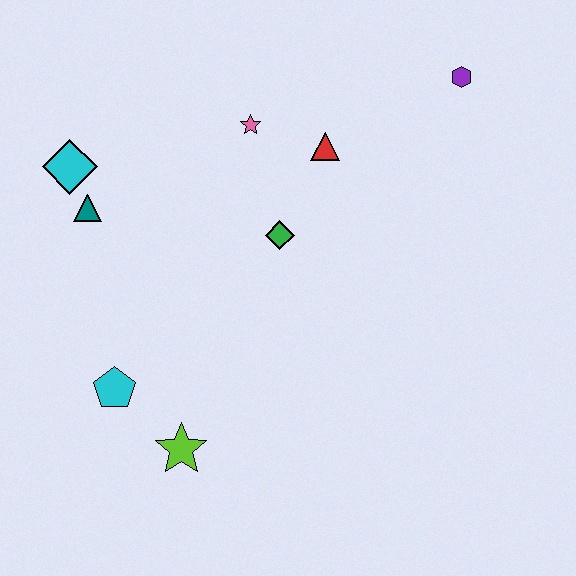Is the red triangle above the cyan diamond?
Yes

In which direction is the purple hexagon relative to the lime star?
The purple hexagon is above the lime star.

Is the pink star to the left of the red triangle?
Yes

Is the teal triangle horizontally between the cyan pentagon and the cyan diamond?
Yes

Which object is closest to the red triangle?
The pink star is closest to the red triangle.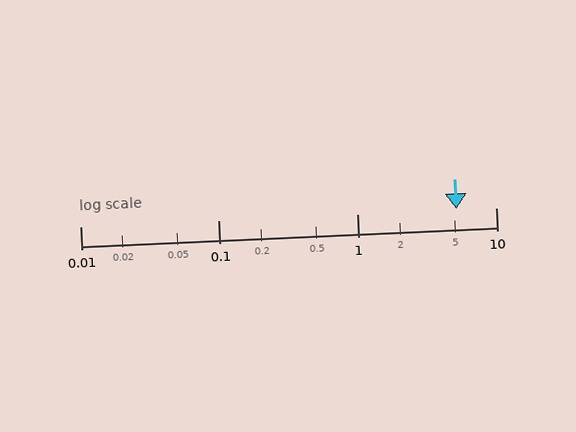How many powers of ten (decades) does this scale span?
The scale spans 3 decades, from 0.01 to 10.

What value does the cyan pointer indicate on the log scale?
The pointer indicates approximately 5.2.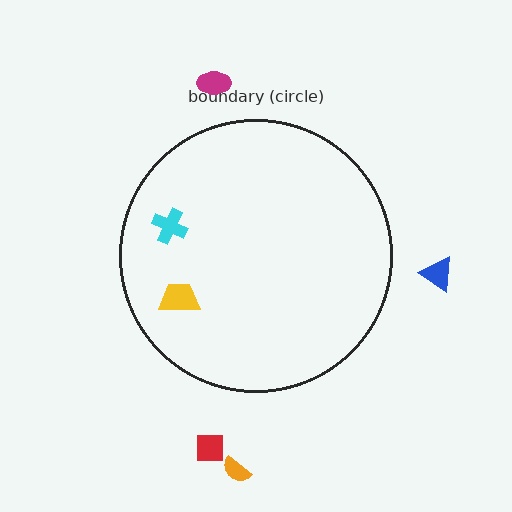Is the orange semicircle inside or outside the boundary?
Outside.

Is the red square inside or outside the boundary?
Outside.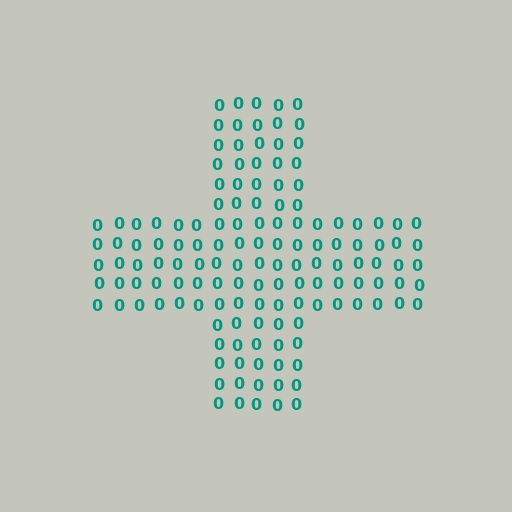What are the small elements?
The small elements are digit 0's.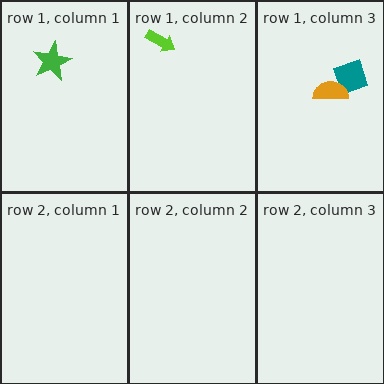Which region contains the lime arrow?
The row 1, column 2 region.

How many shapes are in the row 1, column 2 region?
1.